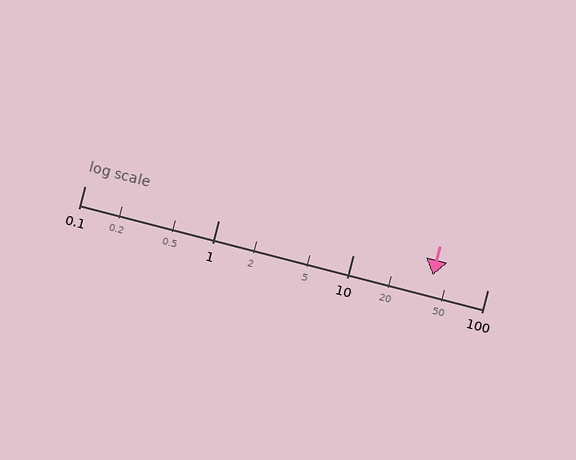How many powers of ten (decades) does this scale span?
The scale spans 3 decades, from 0.1 to 100.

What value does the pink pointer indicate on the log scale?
The pointer indicates approximately 39.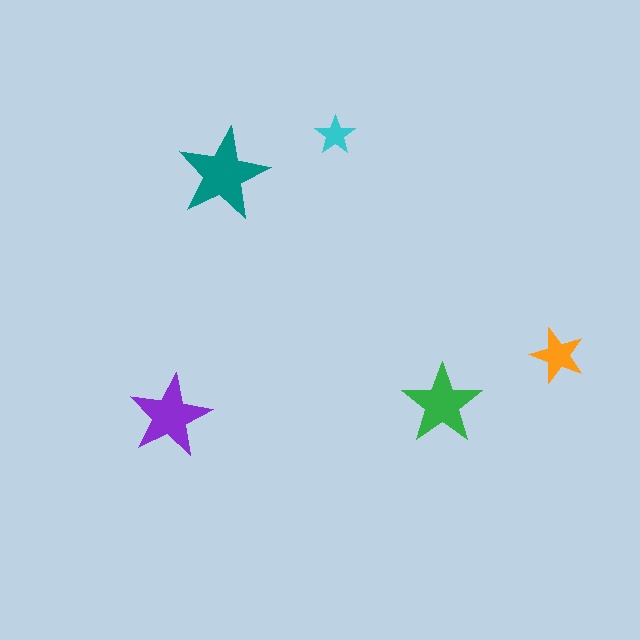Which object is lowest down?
The purple star is bottommost.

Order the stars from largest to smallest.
the teal one, the purple one, the green one, the orange one, the cyan one.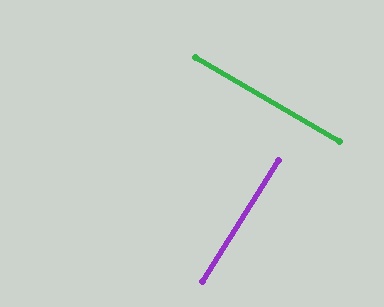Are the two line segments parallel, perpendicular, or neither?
Perpendicular — they meet at approximately 88°.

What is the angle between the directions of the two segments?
Approximately 88 degrees.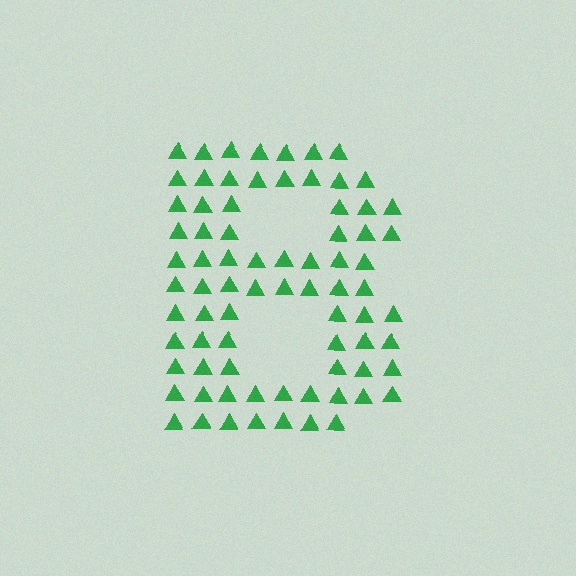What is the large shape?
The large shape is the letter B.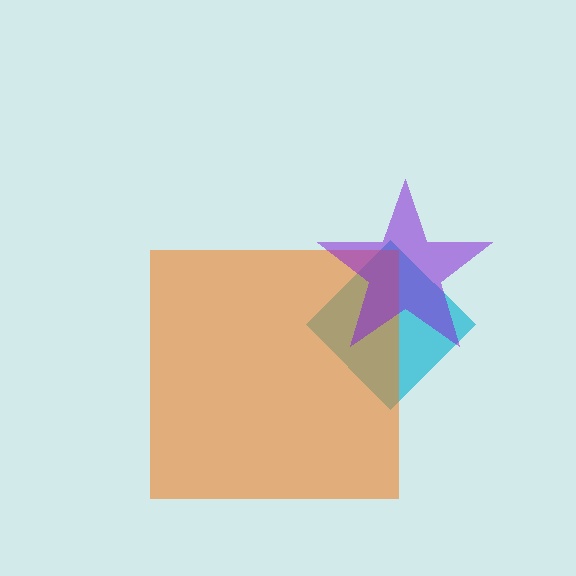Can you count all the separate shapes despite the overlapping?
Yes, there are 3 separate shapes.